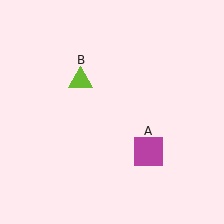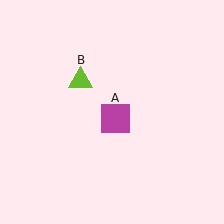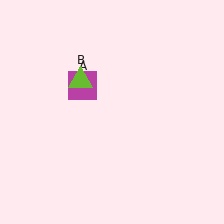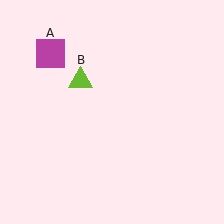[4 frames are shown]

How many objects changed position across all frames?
1 object changed position: magenta square (object A).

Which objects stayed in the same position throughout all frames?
Lime triangle (object B) remained stationary.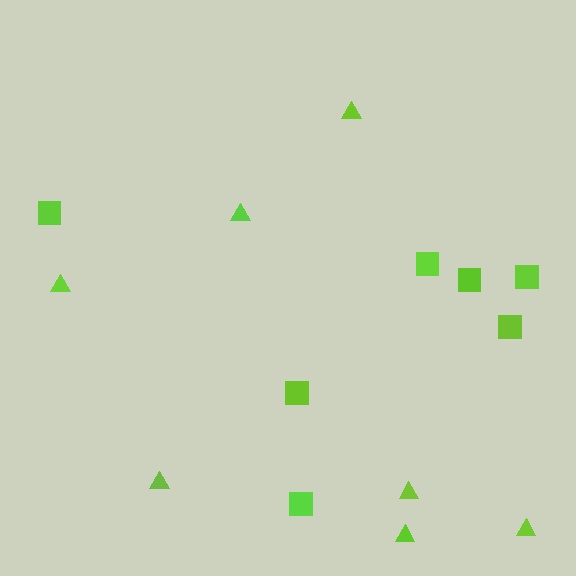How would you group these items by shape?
There are 2 groups: one group of triangles (7) and one group of squares (7).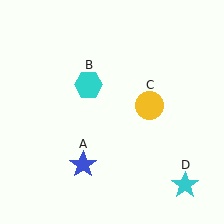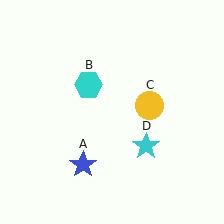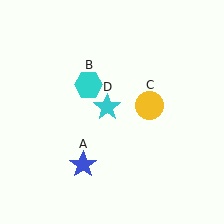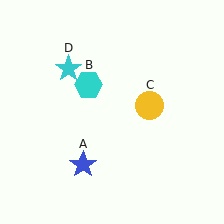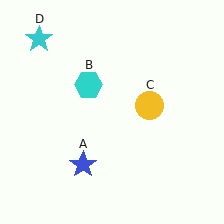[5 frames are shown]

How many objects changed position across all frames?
1 object changed position: cyan star (object D).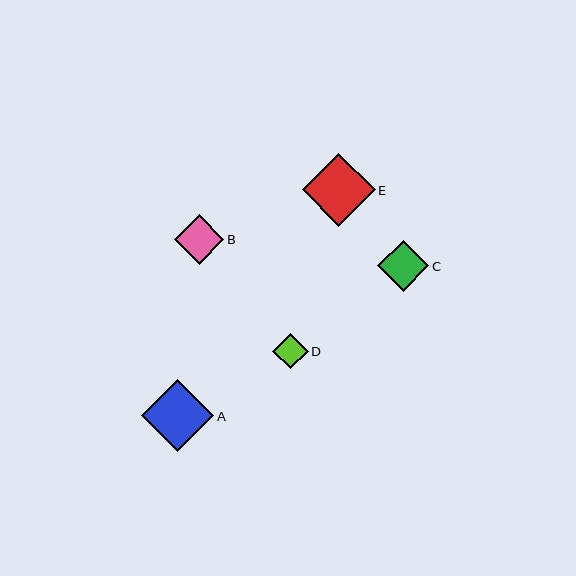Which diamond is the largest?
Diamond E is the largest with a size of approximately 73 pixels.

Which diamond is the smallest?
Diamond D is the smallest with a size of approximately 36 pixels.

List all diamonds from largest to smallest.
From largest to smallest: E, A, C, B, D.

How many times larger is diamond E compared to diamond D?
Diamond E is approximately 2.0 times the size of diamond D.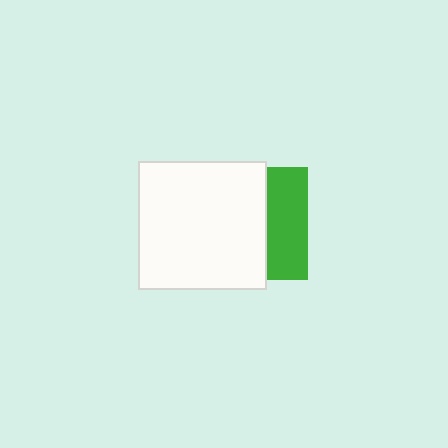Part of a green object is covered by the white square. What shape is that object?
It is a square.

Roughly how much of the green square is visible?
A small part of it is visible (roughly 35%).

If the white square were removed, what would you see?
You would see the complete green square.